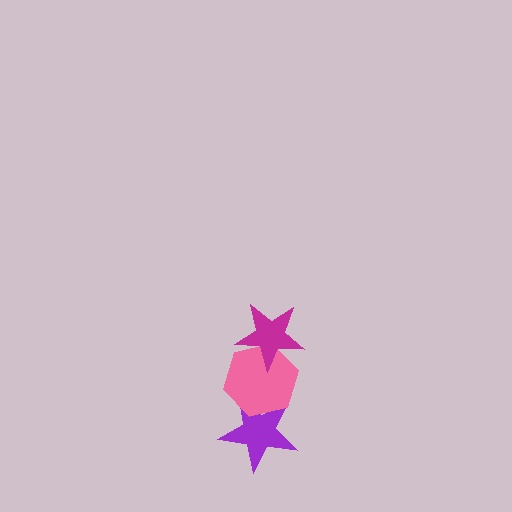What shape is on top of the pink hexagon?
The magenta star is on top of the pink hexagon.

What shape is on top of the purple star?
The pink hexagon is on top of the purple star.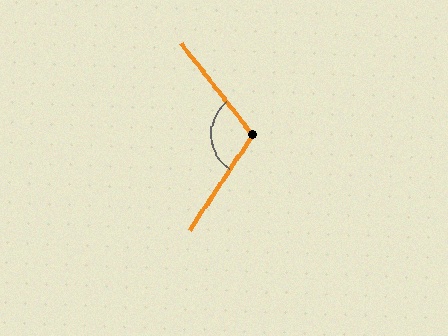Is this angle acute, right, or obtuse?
It is obtuse.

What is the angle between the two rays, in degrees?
Approximately 109 degrees.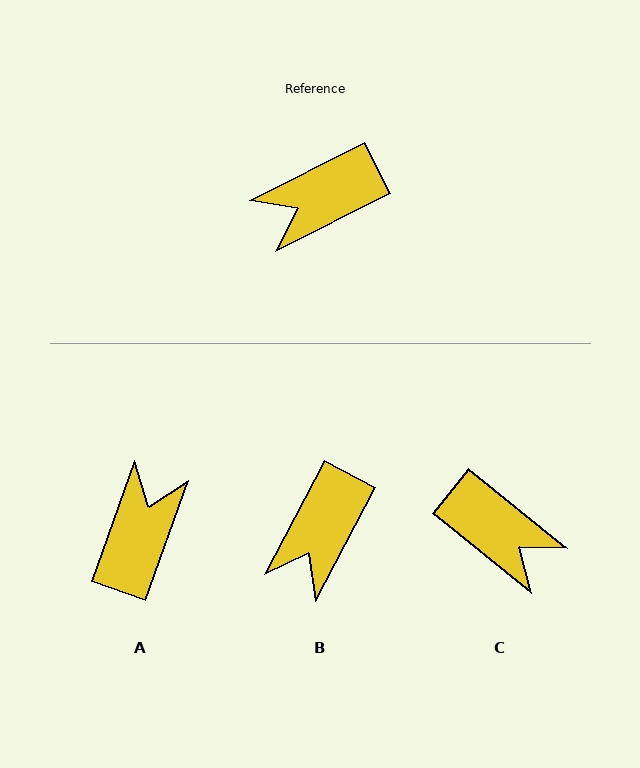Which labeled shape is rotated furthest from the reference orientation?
A, about 137 degrees away.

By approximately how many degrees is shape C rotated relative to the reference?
Approximately 114 degrees counter-clockwise.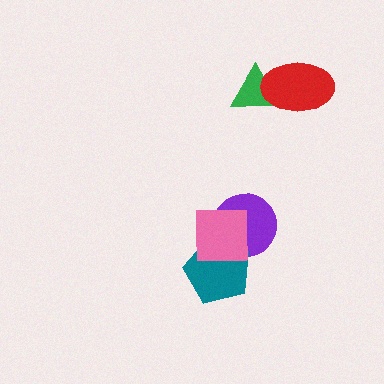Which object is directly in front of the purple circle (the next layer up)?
The teal pentagon is directly in front of the purple circle.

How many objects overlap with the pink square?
2 objects overlap with the pink square.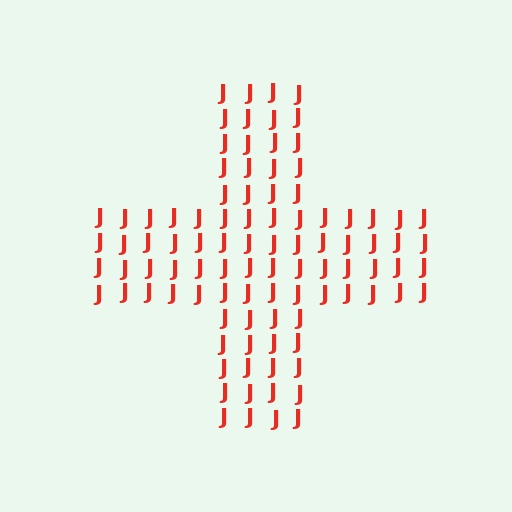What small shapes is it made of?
It is made of small letter J's.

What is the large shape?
The large shape is a cross.